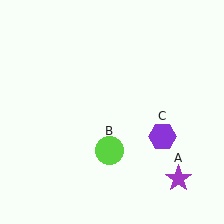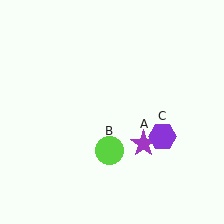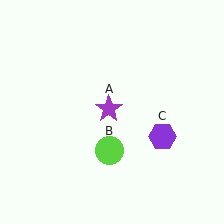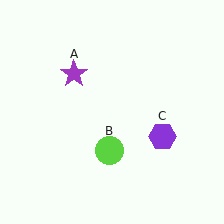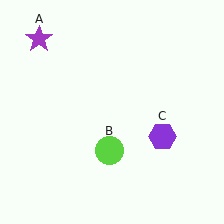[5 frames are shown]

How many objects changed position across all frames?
1 object changed position: purple star (object A).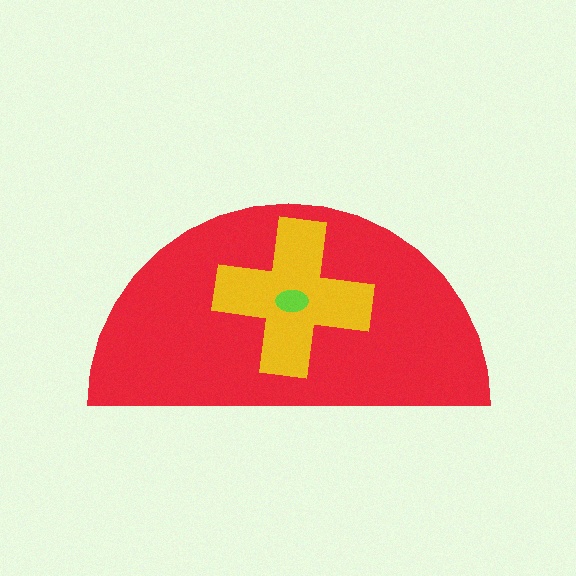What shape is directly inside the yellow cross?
The lime ellipse.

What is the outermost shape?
The red semicircle.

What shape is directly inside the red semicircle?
The yellow cross.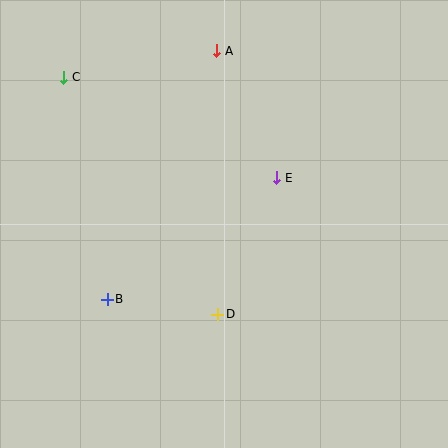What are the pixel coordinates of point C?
Point C is at (64, 77).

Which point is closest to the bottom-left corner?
Point B is closest to the bottom-left corner.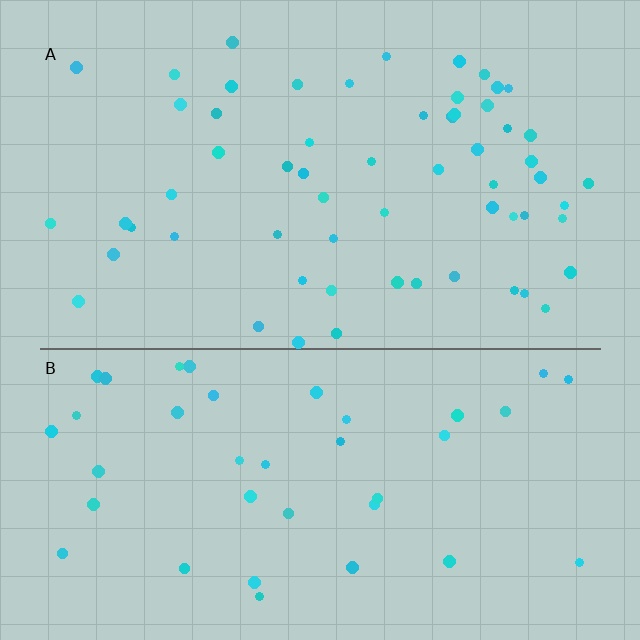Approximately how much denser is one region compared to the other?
Approximately 1.5× — region A over region B.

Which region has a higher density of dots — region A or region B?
A (the top).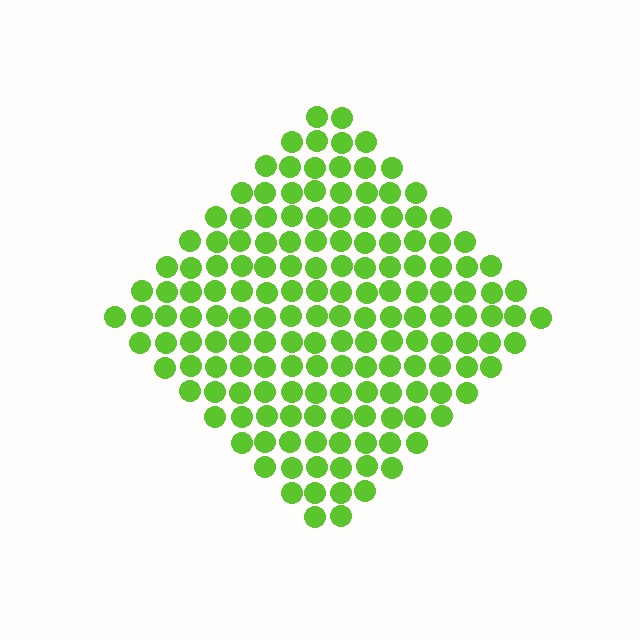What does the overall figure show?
The overall figure shows a diamond.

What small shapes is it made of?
It is made of small circles.